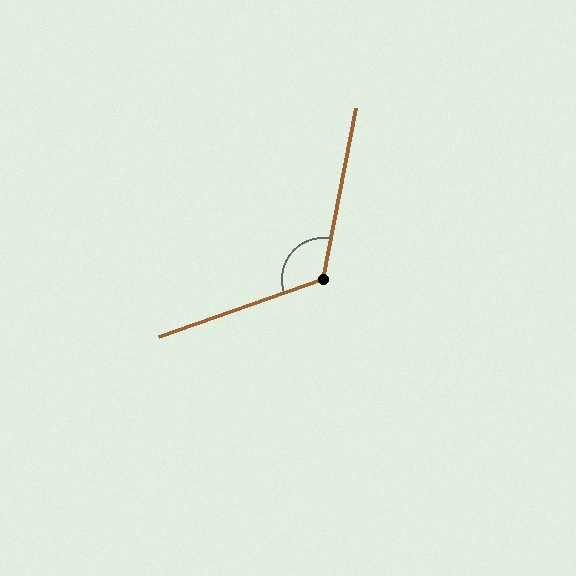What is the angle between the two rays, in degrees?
Approximately 120 degrees.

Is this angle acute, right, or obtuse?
It is obtuse.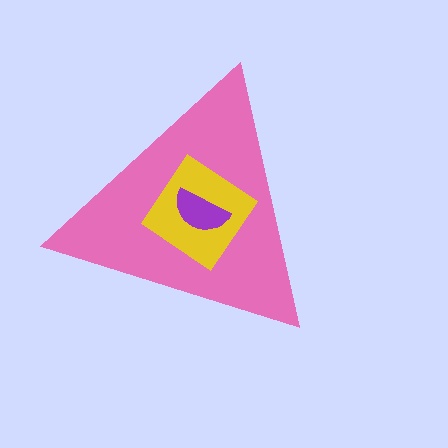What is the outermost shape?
The pink triangle.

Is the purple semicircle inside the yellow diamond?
Yes.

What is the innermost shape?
The purple semicircle.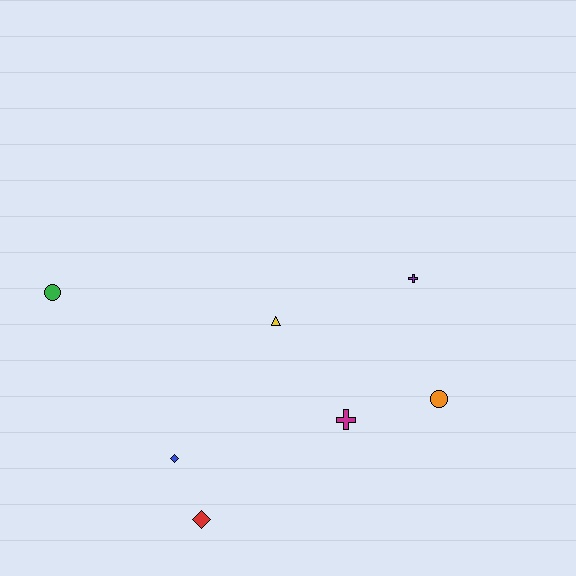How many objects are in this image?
There are 7 objects.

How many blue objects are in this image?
There is 1 blue object.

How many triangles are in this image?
There is 1 triangle.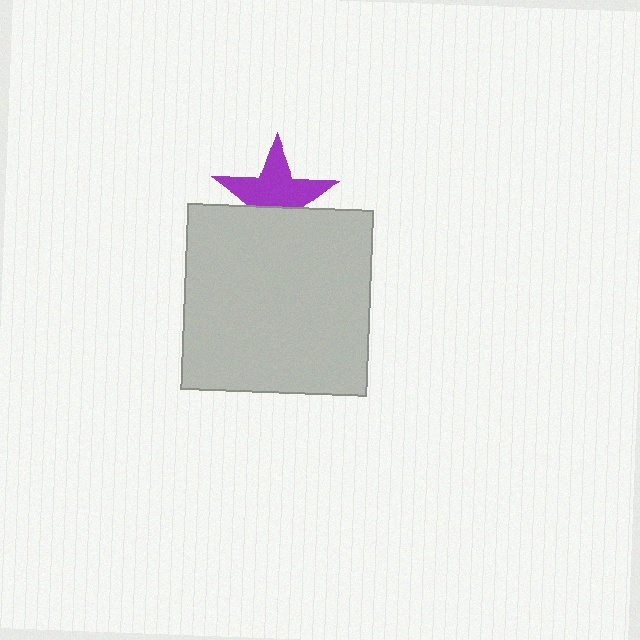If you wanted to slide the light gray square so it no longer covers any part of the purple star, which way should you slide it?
Slide it down — that is the most direct way to separate the two shapes.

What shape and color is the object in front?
The object in front is a light gray square.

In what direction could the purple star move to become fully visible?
The purple star could move up. That would shift it out from behind the light gray square entirely.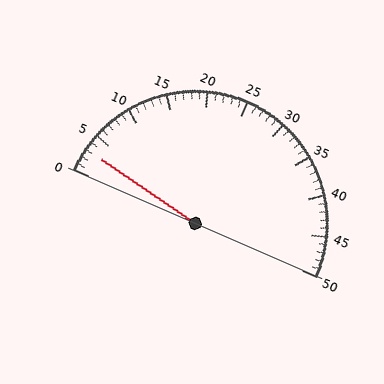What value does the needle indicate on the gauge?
The needle indicates approximately 3.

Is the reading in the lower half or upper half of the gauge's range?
The reading is in the lower half of the range (0 to 50).